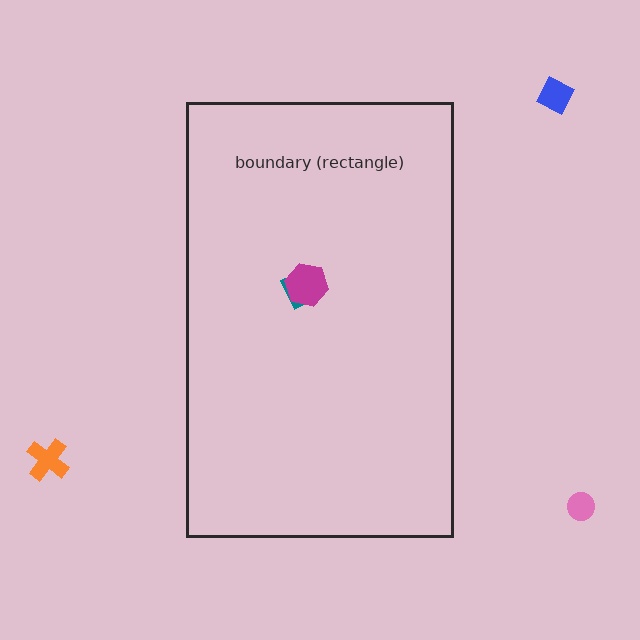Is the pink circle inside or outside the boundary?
Outside.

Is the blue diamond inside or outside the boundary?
Outside.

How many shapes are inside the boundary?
2 inside, 3 outside.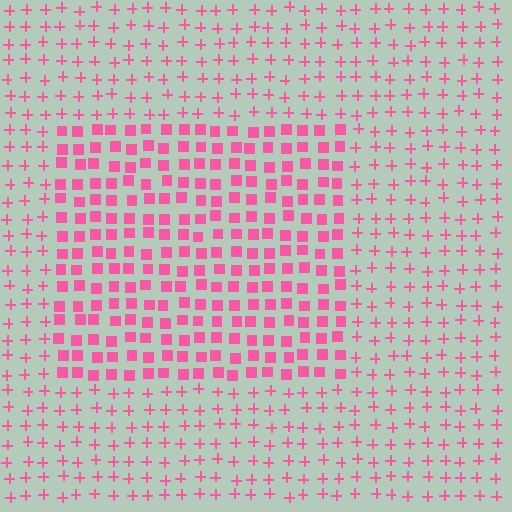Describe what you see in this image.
The image is filled with small pink elements arranged in a uniform grid. A rectangle-shaped region contains squares, while the surrounding area contains plus signs. The boundary is defined purely by the change in element shape.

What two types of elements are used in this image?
The image uses squares inside the rectangle region and plus signs outside it.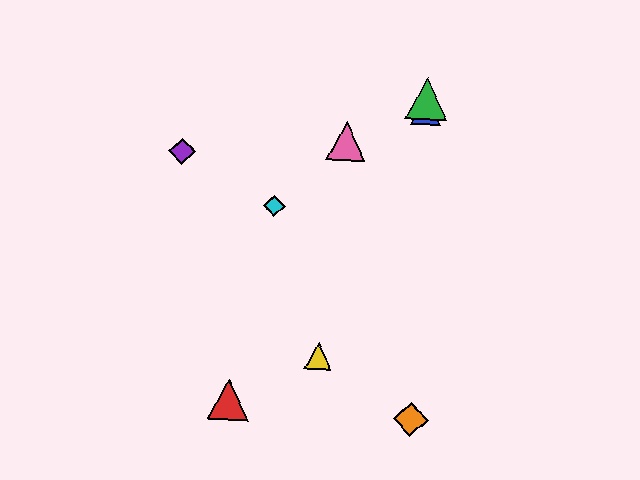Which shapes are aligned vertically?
The blue triangle, the green triangle, the orange diamond are aligned vertically.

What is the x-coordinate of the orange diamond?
The orange diamond is at x≈411.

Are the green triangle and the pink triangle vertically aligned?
No, the green triangle is at x≈427 and the pink triangle is at x≈346.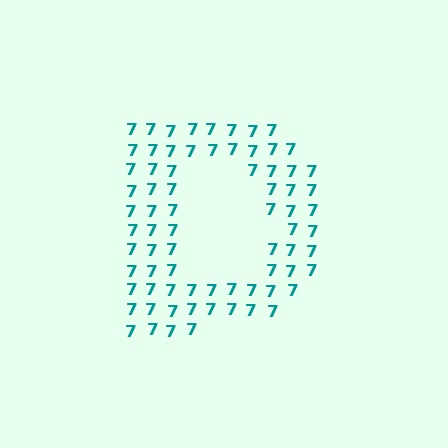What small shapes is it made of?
It is made of small digit 7's.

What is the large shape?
The large shape is the letter D.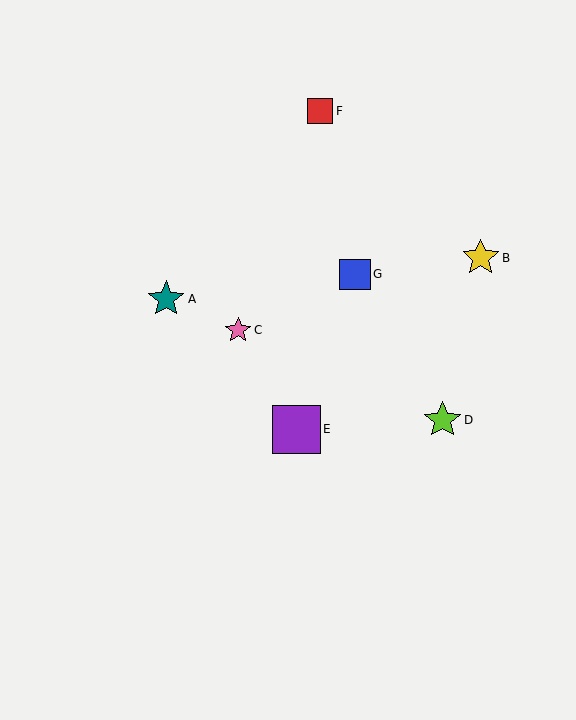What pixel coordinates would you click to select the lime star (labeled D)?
Click at (442, 420) to select the lime star D.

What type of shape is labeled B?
Shape B is a yellow star.